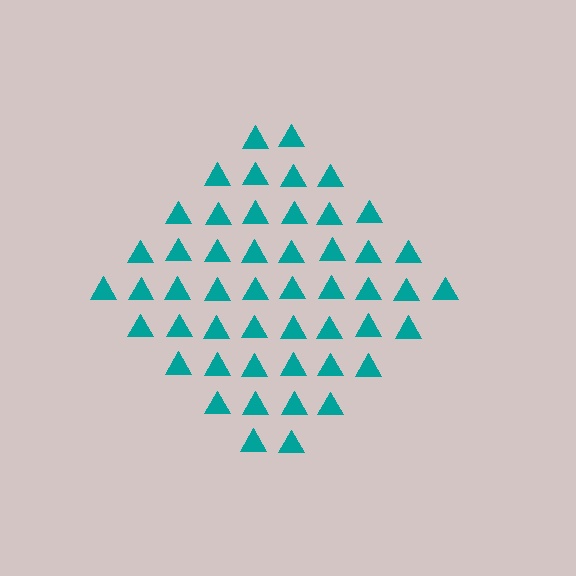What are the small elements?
The small elements are triangles.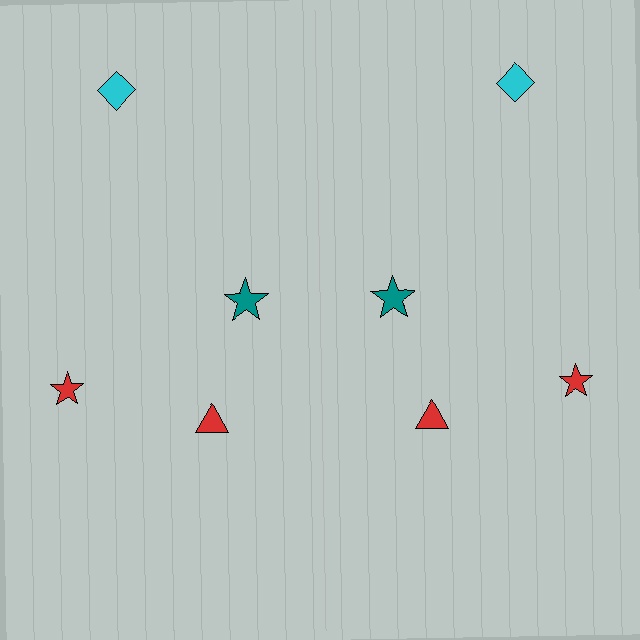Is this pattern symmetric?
Yes, this pattern has bilateral (reflection) symmetry.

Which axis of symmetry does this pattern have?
The pattern has a vertical axis of symmetry running through the center of the image.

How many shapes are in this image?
There are 8 shapes in this image.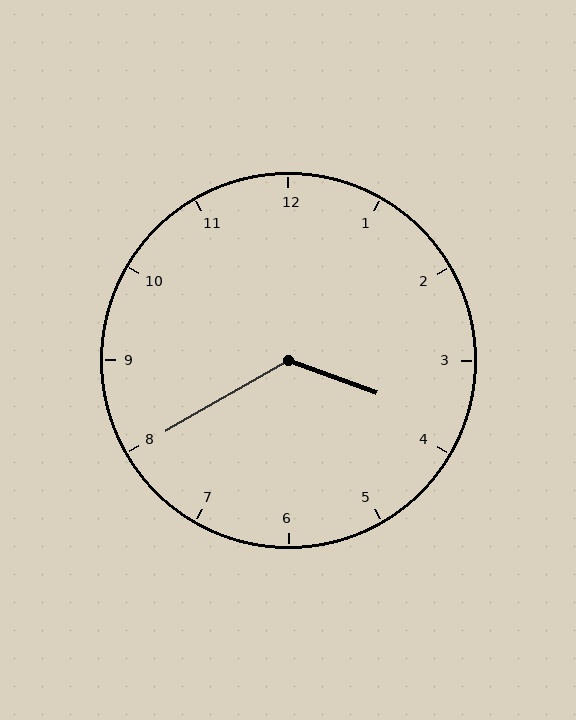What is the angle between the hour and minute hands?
Approximately 130 degrees.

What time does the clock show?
3:40.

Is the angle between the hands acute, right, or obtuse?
It is obtuse.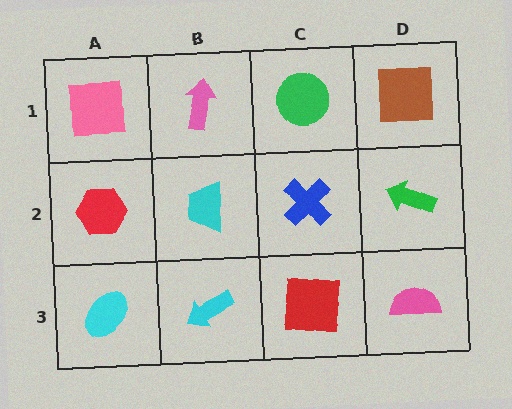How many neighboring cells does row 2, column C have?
4.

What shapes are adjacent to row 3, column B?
A cyan trapezoid (row 2, column B), a cyan ellipse (row 3, column A), a red square (row 3, column C).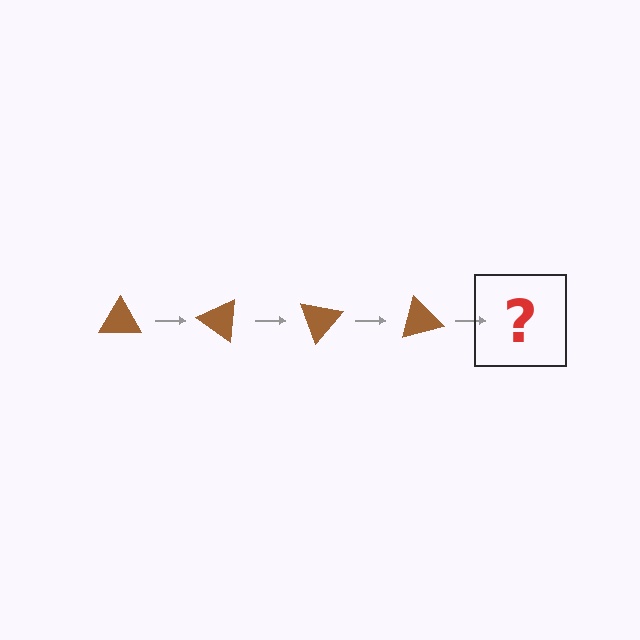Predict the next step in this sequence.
The next step is a brown triangle rotated 140 degrees.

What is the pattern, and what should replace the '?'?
The pattern is that the triangle rotates 35 degrees each step. The '?' should be a brown triangle rotated 140 degrees.